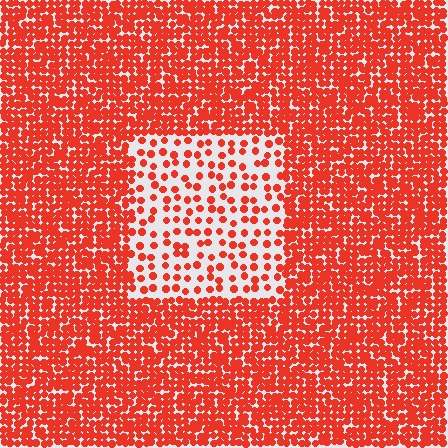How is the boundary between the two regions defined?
The boundary is defined by a change in element density (approximately 2.8x ratio). All elements are the same color, size, and shape.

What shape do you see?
I see a rectangle.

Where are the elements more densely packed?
The elements are more densely packed outside the rectangle boundary.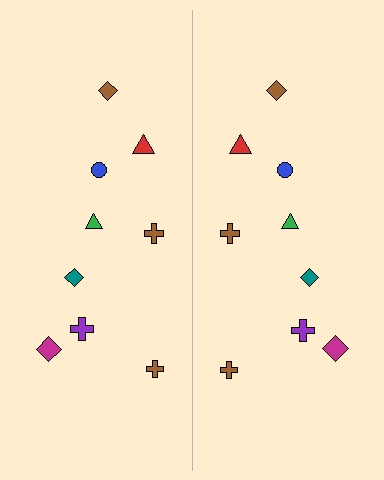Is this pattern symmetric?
Yes, this pattern has bilateral (reflection) symmetry.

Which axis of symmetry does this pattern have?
The pattern has a vertical axis of symmetry running through the center of the image.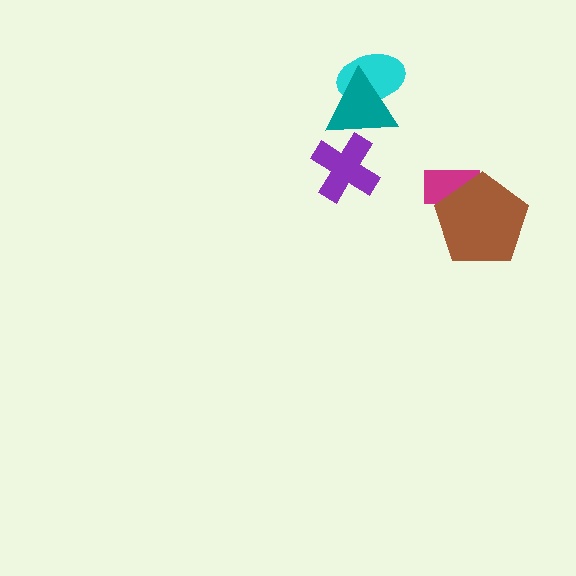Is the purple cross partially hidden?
No, no other shape covers it.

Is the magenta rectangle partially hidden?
Yes, it is partially covered by another shape.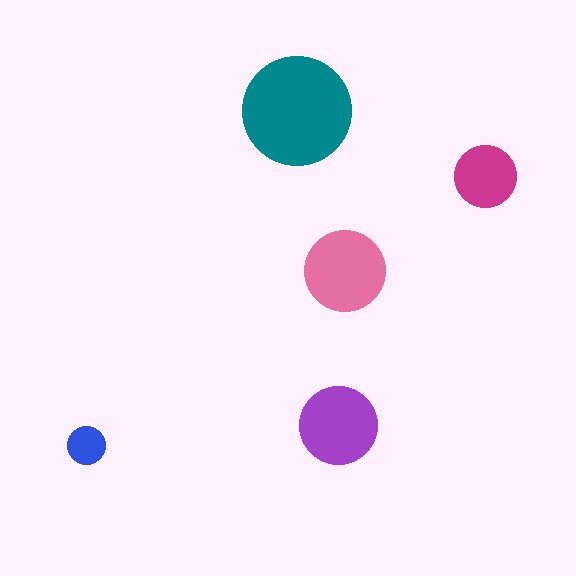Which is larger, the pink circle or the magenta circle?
The pink one.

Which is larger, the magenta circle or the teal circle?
The teal one.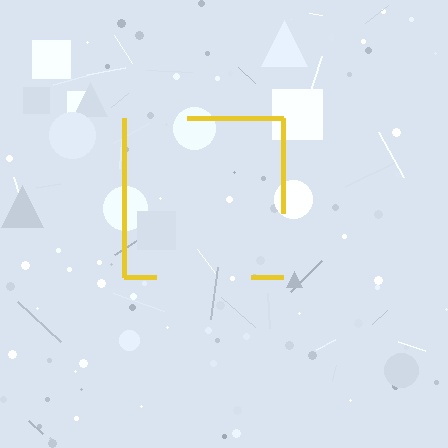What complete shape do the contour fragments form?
The contour fragments form a square.